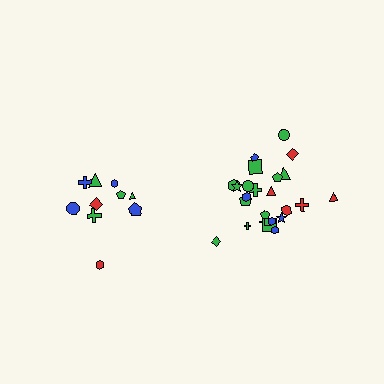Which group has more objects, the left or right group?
The right group.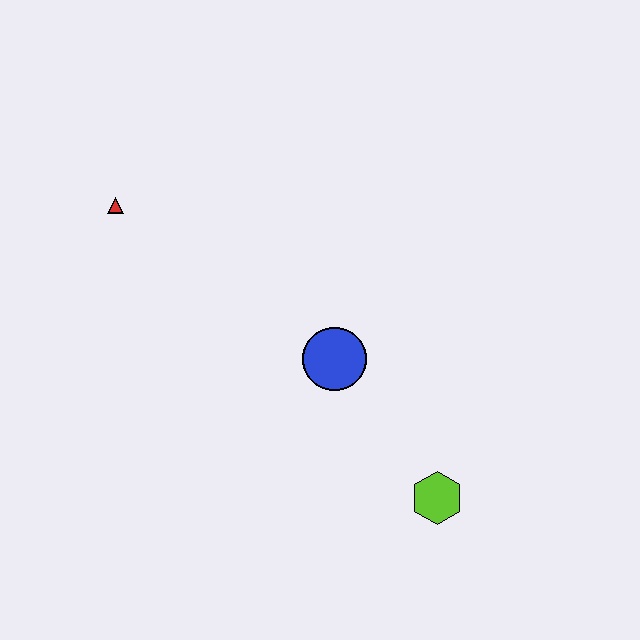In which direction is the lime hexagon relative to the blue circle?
The lime hexagon is below the blue circle.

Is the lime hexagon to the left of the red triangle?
No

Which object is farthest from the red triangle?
The lime hexagon is farthest from the red triangle.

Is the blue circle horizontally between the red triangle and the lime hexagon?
Yes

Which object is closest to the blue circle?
The lime hexagon is closest to the blue circle.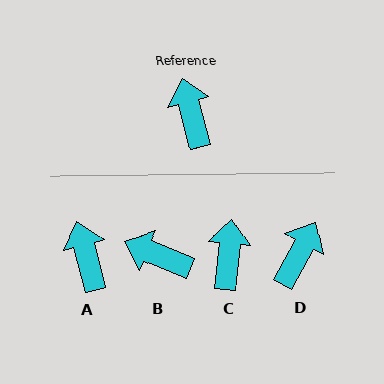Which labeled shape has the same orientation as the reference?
A.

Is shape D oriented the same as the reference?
No, it is off by about 43 degrees.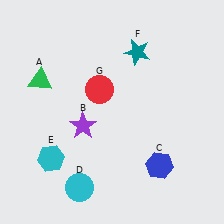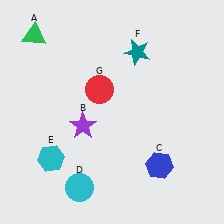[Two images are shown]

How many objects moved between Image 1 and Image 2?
1 object moved between the two images.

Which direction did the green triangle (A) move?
The green triangle (A) moved up.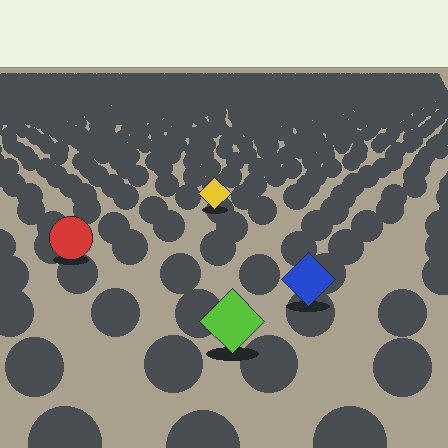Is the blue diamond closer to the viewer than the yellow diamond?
Yes. The blue diamond is closer — you can tell from the texture gradient: the ground texture is coarser near it.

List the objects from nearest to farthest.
From nearest to farthest: the lime diamond, the blue diamond, the red circle, the yellow diamond.